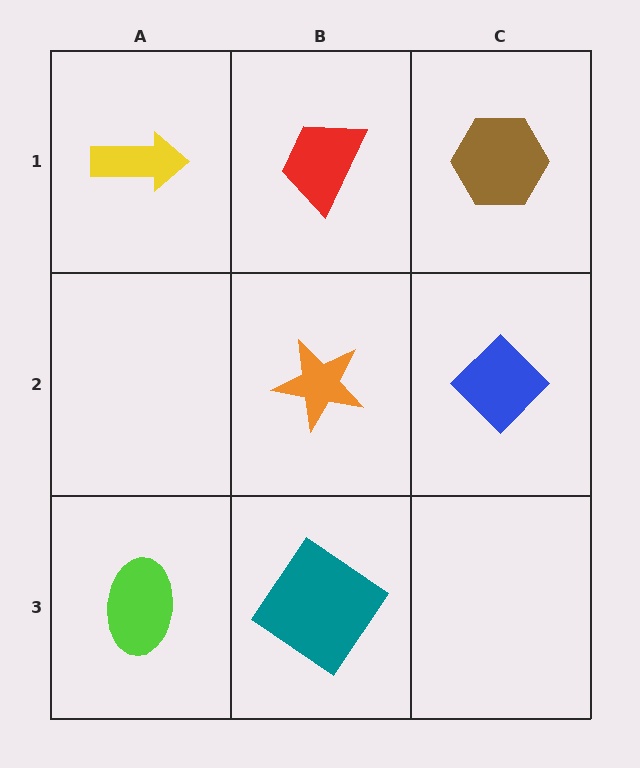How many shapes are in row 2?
2 shapes.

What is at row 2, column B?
An orange star.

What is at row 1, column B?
A red trapezoid.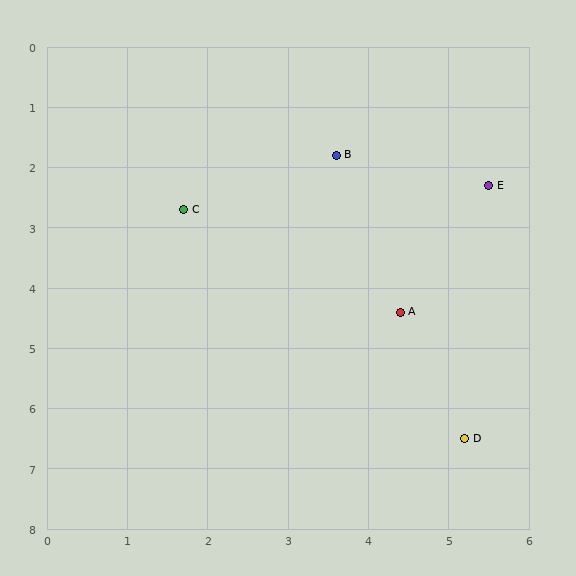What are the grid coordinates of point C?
Point C is at approximately (1.7, 2.7).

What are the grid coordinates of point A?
Point A is at approximately (4.4, 4.4).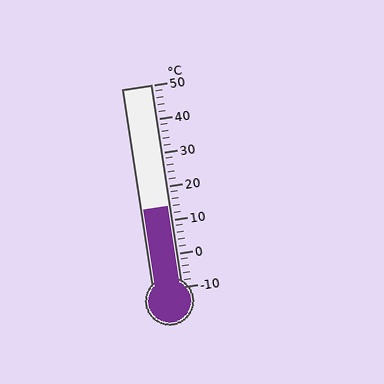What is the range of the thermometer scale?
The thermometer scale ranges from -10°C to 50°C.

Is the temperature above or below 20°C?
The temperature is below 20°C.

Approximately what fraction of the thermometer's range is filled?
The thermometer is filled to approximately 40% of its range.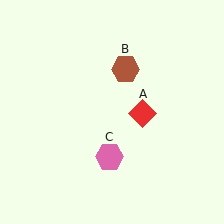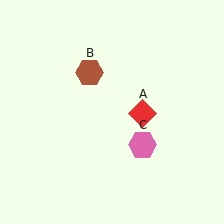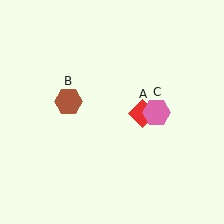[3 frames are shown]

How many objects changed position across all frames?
2 objects changed position: brown hexagon (object B), pink hexagon (object C).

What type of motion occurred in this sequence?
The brown hexagon (object B), pink hexagon (object C) rotated counterclockwise around the center of the scene.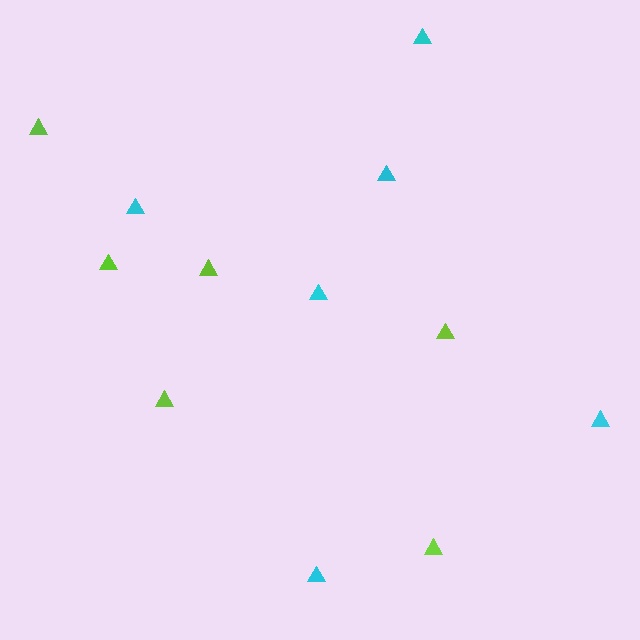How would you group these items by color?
There are 2 groups: one group of lime triangles (6) and one group of cyan triangles (6).